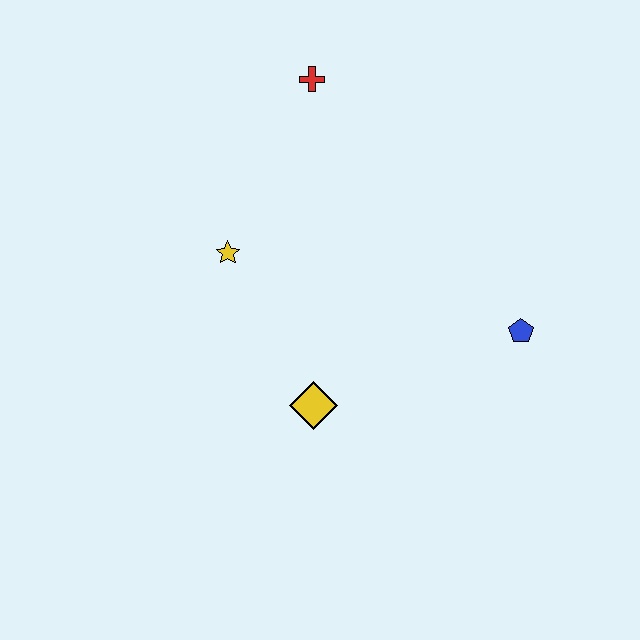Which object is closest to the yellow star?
The yellow diamond is closest to the yellow star.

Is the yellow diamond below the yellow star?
Yes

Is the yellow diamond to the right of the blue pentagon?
No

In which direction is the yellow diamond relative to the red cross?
The yellow diamond is below the red cross.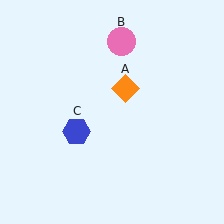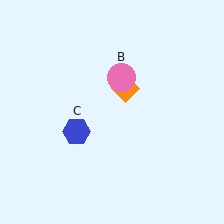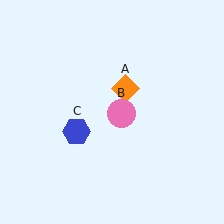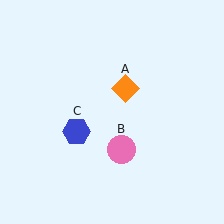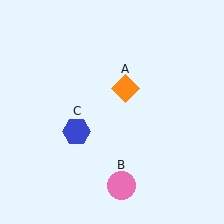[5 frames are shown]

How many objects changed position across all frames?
1 object changed position: pink circle (object B).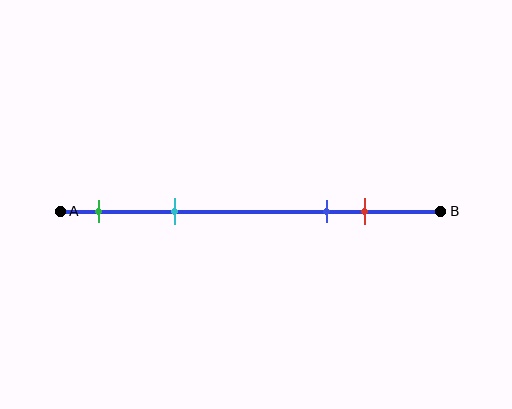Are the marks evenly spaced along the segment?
No, the marks are not evenly spaced.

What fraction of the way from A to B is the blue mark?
The blue mark is approximately 70% (0.7) of the way from A to B.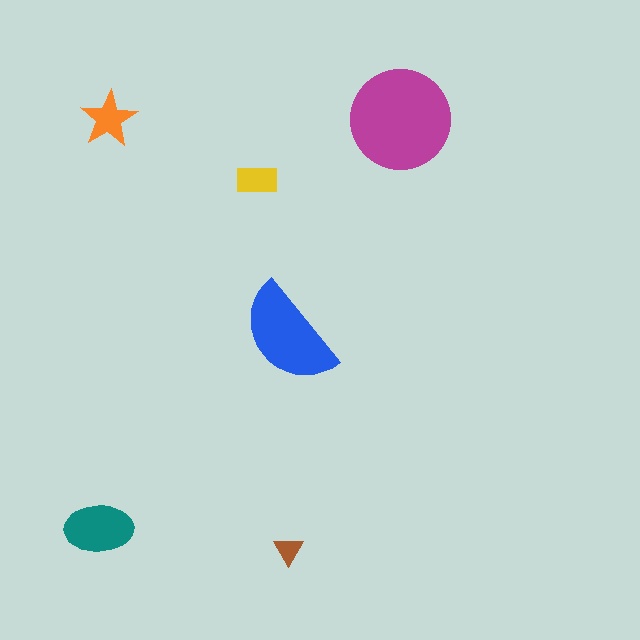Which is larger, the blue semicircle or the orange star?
The blue semicircle.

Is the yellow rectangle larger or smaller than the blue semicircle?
Smaller.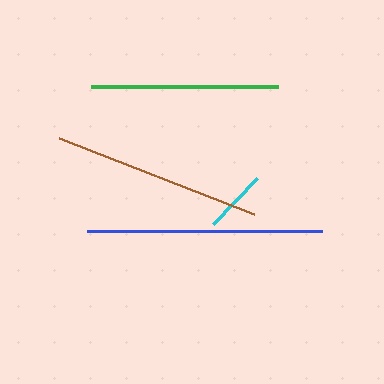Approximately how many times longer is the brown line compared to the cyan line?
The brown line is approximately 3.3 times the length of the cyan line.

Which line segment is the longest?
The blue line is the longest at approximately 235 pixels.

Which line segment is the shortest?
The cyan line is the shortest at approximately 63 pixels.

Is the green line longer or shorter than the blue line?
The blue line is longer than the green line.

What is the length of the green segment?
The green segment is approximately 187 pixels long.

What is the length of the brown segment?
The brown segment is approximately 209 pixels long.